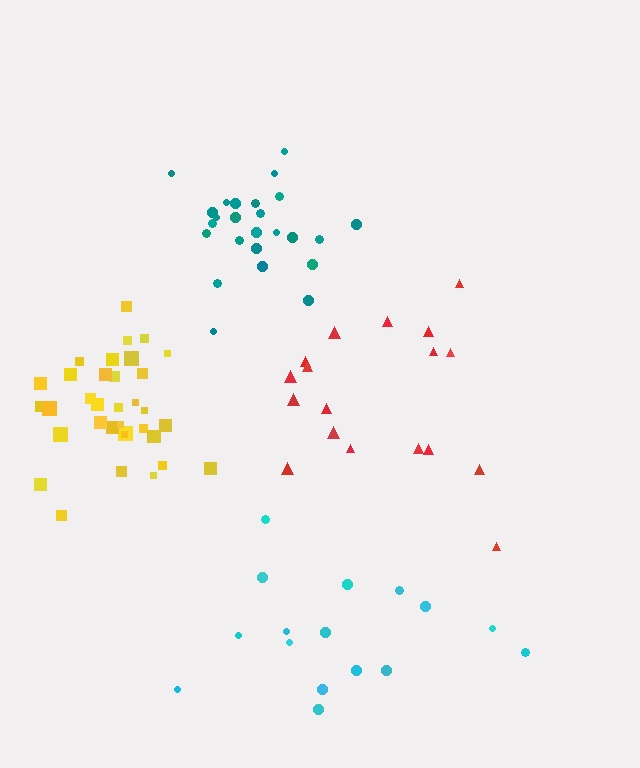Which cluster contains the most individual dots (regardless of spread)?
Yellow (35).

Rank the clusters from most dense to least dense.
yellow, teal, red, cyan.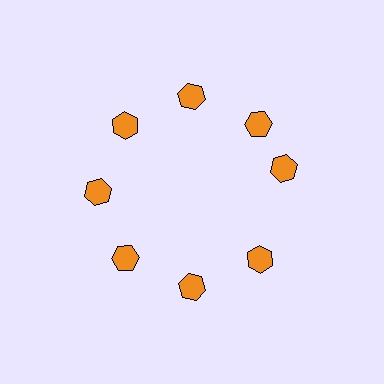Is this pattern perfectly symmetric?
No. The 8 orange hexagons are arranged in a ring, but one element near the 3 o'clock position is rotated out of alignment along the ring, breaking the 8-fold rotational symmetry.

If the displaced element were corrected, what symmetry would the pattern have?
It would have 8-fold rotational symmetry — the pattern would map onto itself every 45 degrees.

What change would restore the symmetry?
The symmetry would be restored by rotating it back into even spacing with its neighbors so that all 8 hexagons sit at equal angles and equal distance from the center.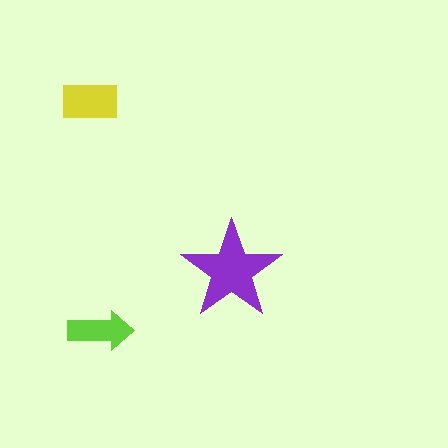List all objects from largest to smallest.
The purple star, the yellow rectangle, the lime arrow.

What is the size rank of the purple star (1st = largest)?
1st.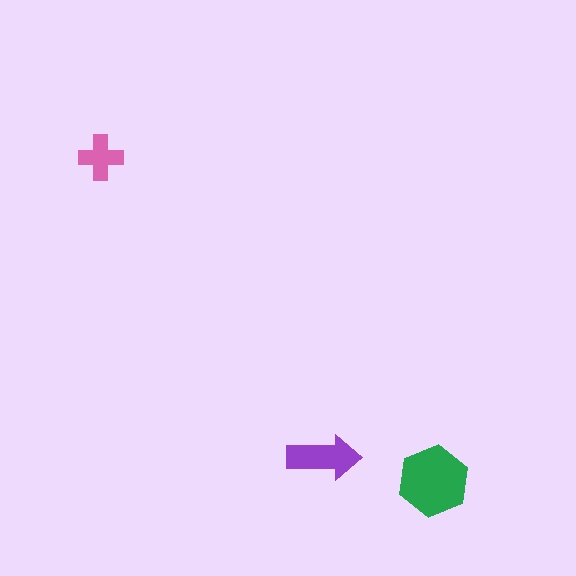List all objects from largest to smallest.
The green hexagon, the purple arrow, the pink cross.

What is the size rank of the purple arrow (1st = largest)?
2nd.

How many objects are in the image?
There are 3 objects in the image.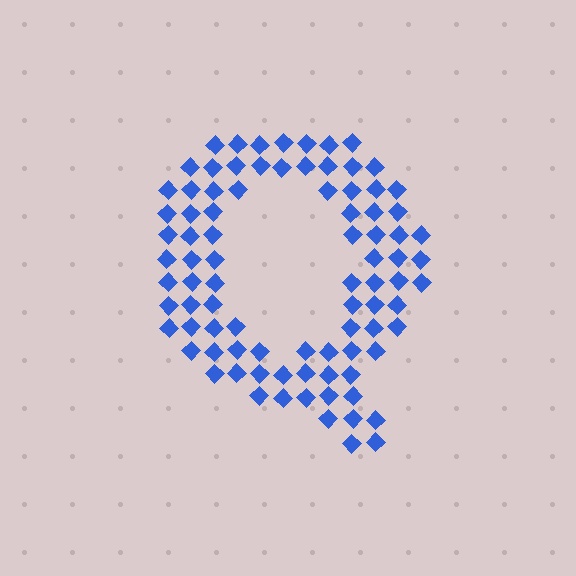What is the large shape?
The large shape is the letter Q.